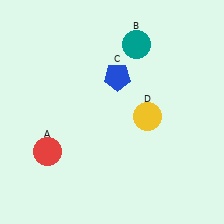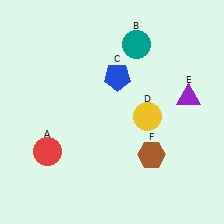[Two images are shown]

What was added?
A purple triangle (E), a brown hexagon (F) were added in Image 2.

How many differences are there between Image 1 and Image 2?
There are 2 differences between the two images.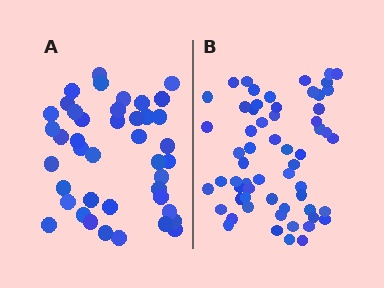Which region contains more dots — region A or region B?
Region B (the right region) has more dots.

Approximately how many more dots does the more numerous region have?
Region B has approximately 20 more dots than region A.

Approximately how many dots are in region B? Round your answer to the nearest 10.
About 60 dots.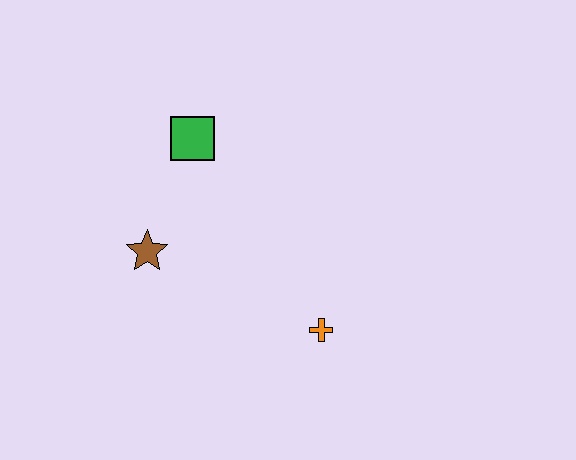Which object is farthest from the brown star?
The orange cross is farthest from the brown star.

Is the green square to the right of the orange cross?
No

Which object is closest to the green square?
The brown star is closest to the green square.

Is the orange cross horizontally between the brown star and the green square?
No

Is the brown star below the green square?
Yes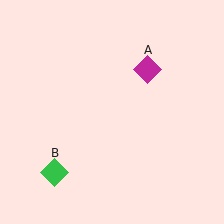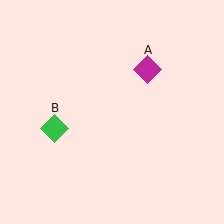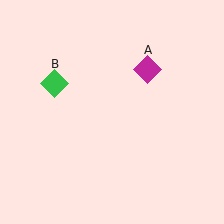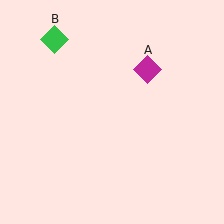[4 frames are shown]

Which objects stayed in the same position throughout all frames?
Magenta diamond (object A) remained stationary.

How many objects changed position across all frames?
1 object changed position: green diamond (object B).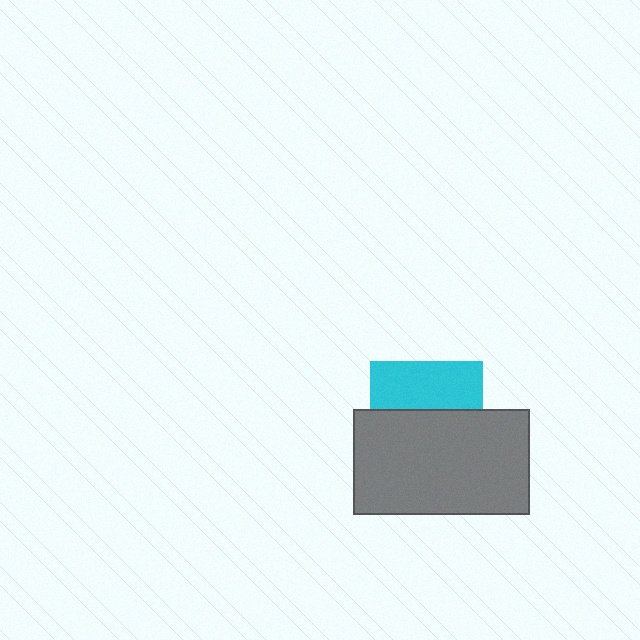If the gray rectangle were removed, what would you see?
You would see the complete cyan square.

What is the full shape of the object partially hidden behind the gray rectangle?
The partially hidden object is a cyan square.